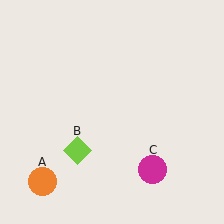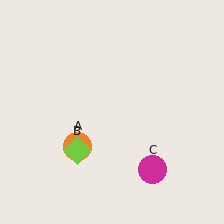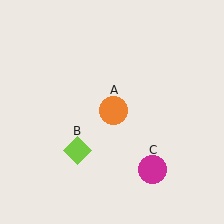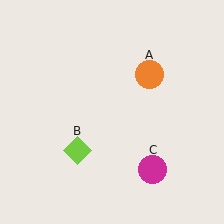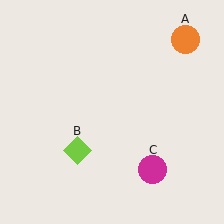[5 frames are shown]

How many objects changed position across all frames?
1 object changed position: orange circle (object A).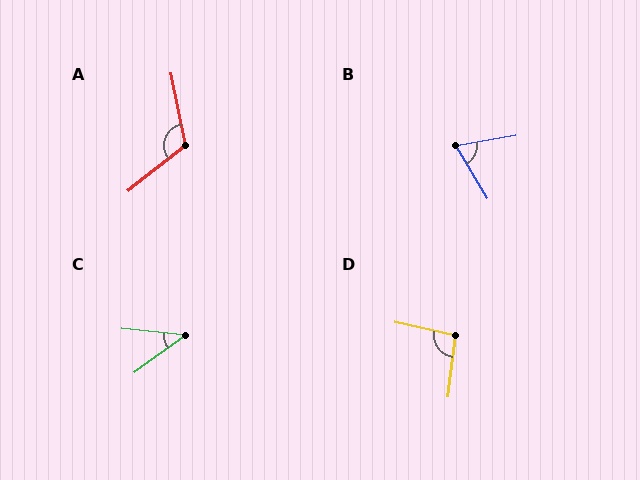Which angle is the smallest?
C, at approximately 42 degrees.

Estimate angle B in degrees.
Approximately 68 degrees.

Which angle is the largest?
A, at approximately 117 degrees.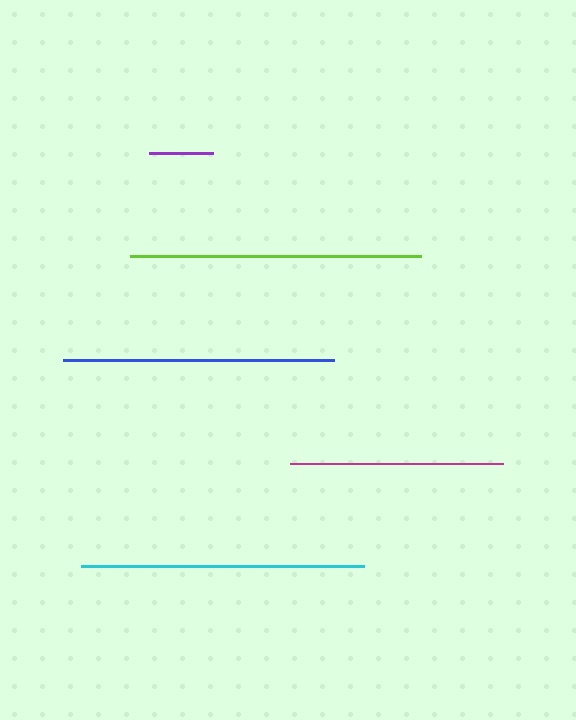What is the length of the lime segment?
The lime segment is approximately 291 pixels long.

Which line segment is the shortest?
The purple line is the shortest at approximately 64 pixels.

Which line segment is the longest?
The lime line is the longest at approximately 291 pixels.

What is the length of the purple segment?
The purple segment is approximately 64 pixels long.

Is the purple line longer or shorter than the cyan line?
The cyan line is longer than the purple line.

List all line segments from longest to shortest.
From longest to shortest: lime, cyan, blue, magenta, purple.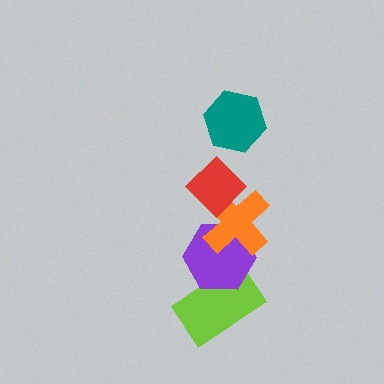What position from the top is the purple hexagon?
The purple hexagon is 4th from the top.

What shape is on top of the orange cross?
The red diamond is on top of the orange cross.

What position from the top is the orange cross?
The orange cross is 3rd from the top.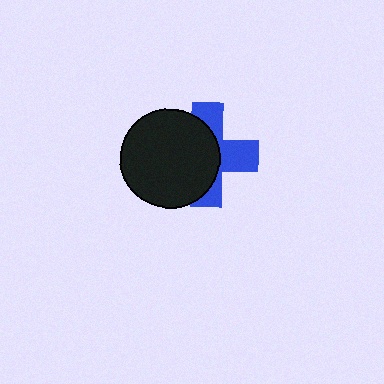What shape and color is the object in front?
The object in front is a black circle.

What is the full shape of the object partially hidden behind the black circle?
The partially hidden object is a blue cross.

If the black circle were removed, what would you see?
You would see the complete blue cross.